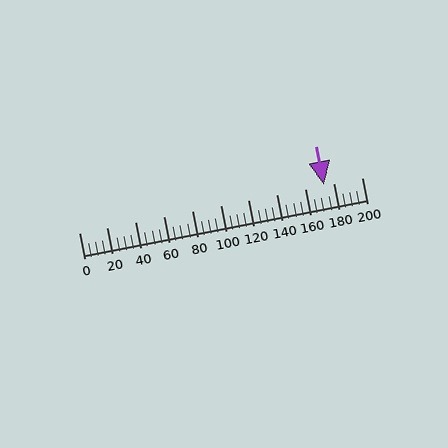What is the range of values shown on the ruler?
The ruler shows values from 0 to 200.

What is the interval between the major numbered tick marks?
The major tick marks are spaced 20 units apart.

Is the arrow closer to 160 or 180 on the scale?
The arrow is closer to 180.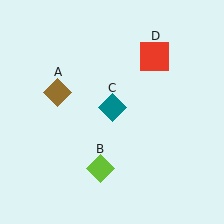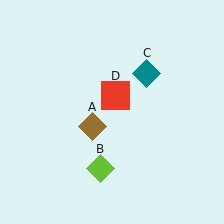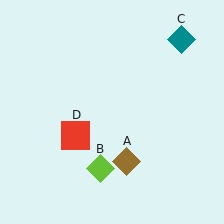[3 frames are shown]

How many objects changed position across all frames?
3 objects changed position: brown diamond (object A), teal diamond (object C), red square (object D).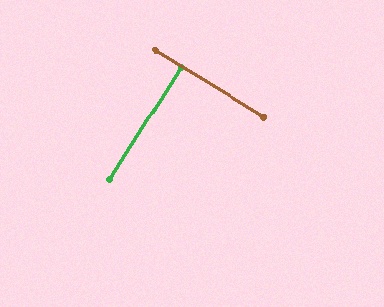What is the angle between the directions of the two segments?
Approximately 89 degrees.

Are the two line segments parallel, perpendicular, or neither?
Perpendicular — they meet at approximately 89°.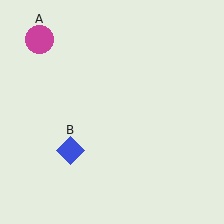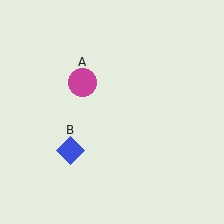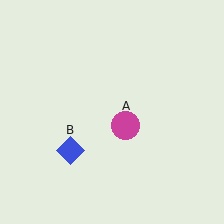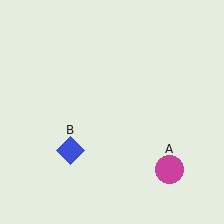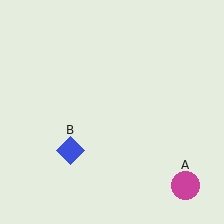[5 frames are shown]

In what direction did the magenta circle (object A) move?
The magenta circle (object A) moved down and to the right.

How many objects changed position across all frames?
1 object changed position: magenta circle (object A).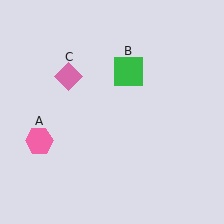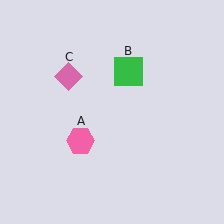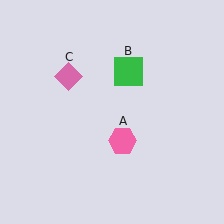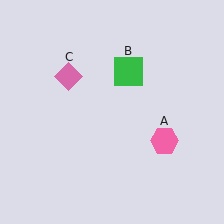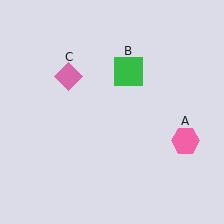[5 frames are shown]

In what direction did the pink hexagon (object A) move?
The pink hexagon (object A) moved right.